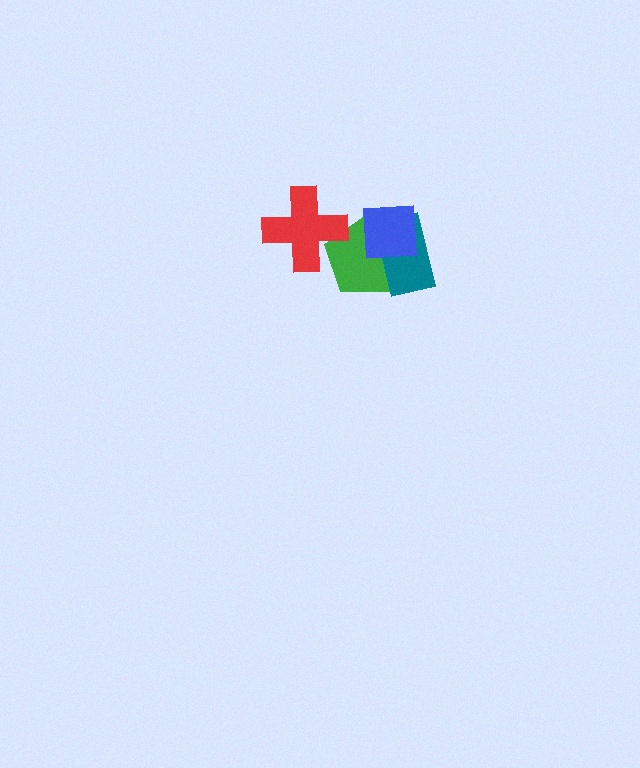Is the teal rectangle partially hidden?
Yes, it is partially covered by another shape.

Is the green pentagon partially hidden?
Yes, it is partially covered by another shape.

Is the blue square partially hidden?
No, no other shape covers it.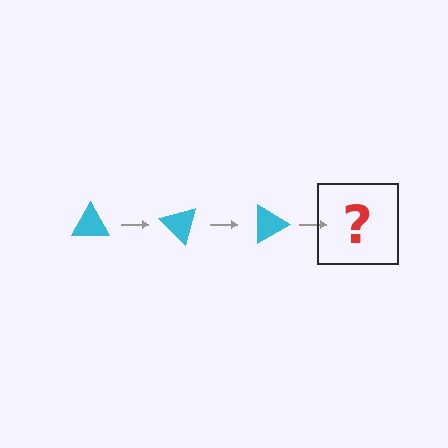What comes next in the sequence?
The next element should be a cyan triangle rotated 135 degrees.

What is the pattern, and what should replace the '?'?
The pattern is that the triangle rotates 45 degrees each step. The '?' should be a cyan triangle rotated 135 degrees.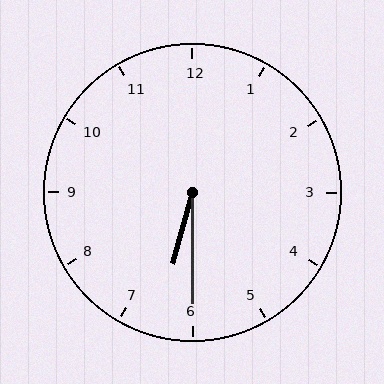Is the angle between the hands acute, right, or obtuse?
It is acute.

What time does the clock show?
6:30.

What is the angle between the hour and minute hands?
Approximately 15 degrees.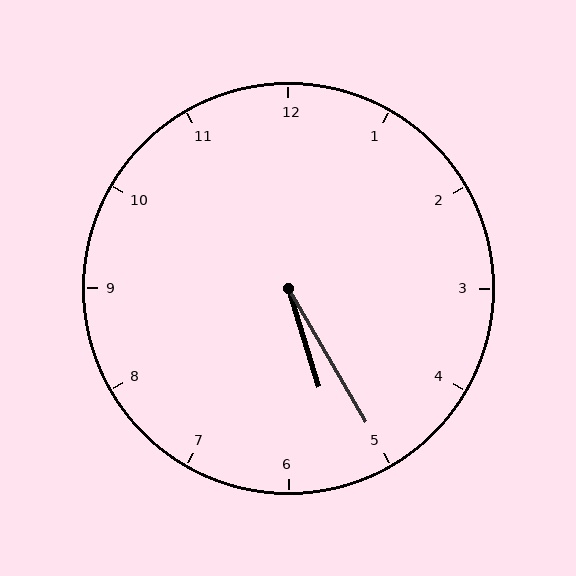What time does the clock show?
5:25.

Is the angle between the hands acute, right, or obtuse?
It is acute.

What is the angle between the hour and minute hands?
Approximately 12 degrees.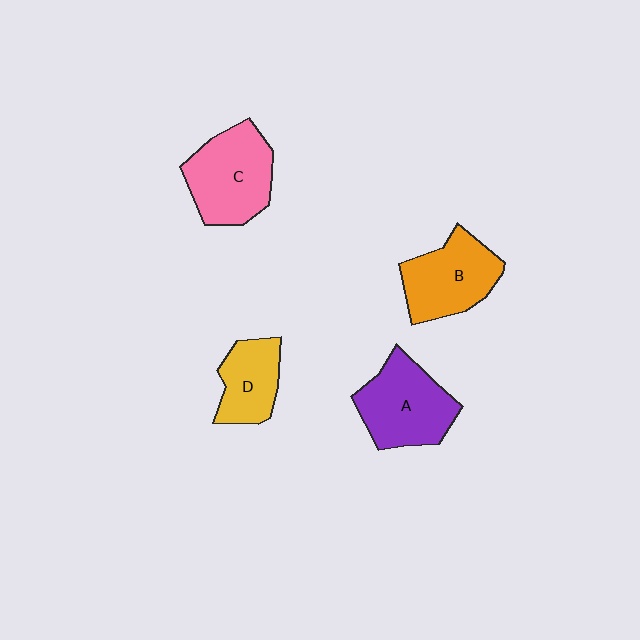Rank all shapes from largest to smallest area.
From largest to smallest: C (pink), A (purple), B (orange), D (yellow).